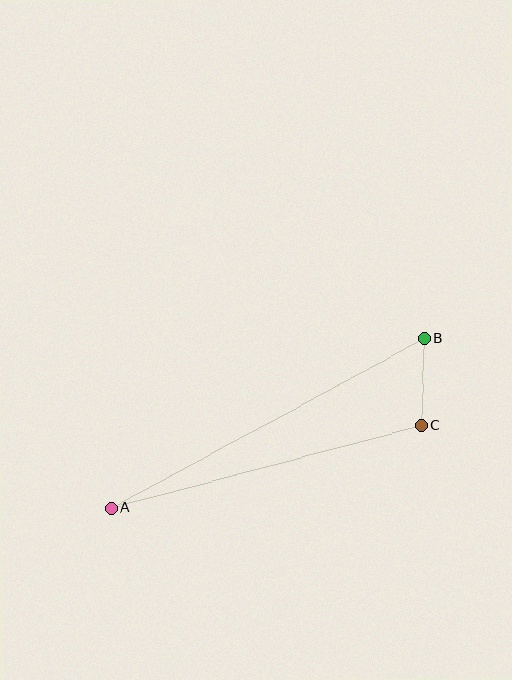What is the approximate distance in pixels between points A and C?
The distance between A and C is approximately 321 pixels.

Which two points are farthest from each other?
Points A and B are farthest from each other.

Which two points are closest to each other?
Points B and C are closest to each other.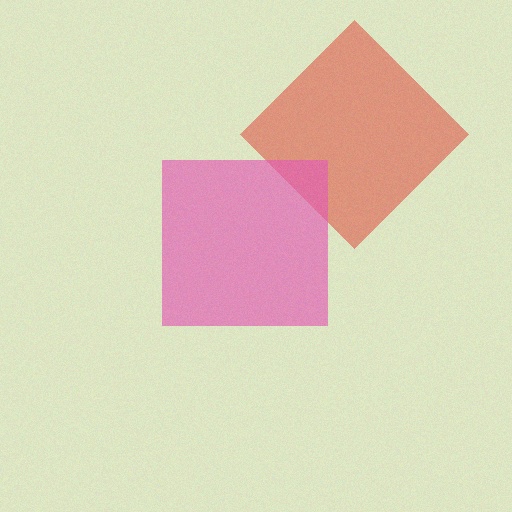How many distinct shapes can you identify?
There are 2 distinct shapes: a red diamond, a pink square.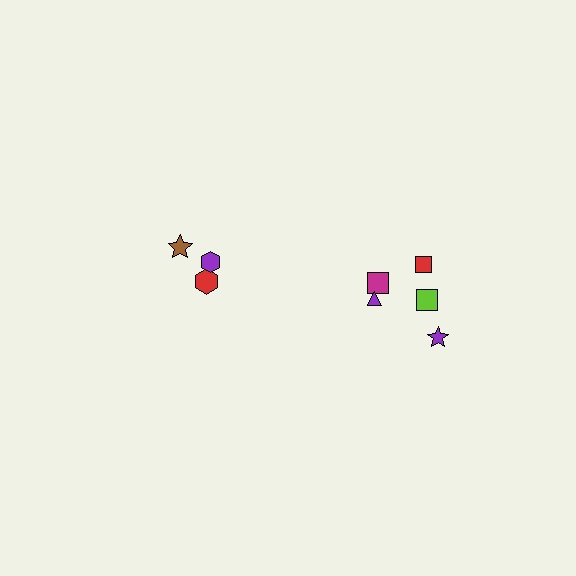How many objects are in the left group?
There are 3 objects.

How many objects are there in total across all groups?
There are 8 objects.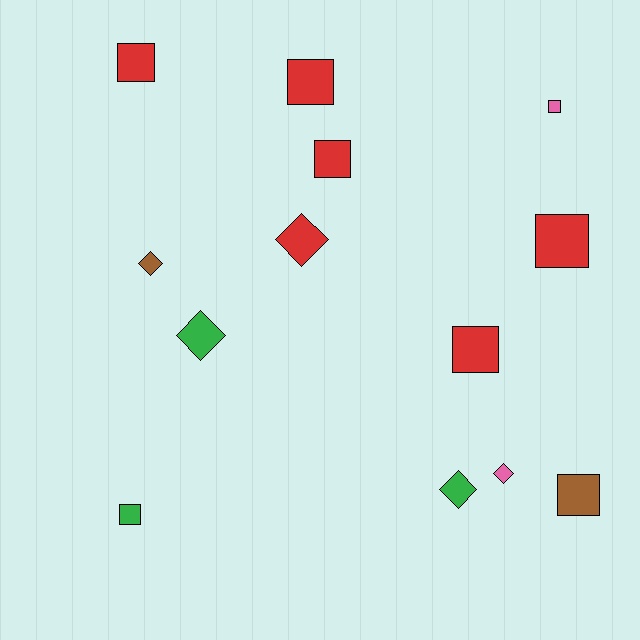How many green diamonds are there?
There are 2 green diamonds.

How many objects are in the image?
There are 13 objects.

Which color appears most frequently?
Red, with 6 objects.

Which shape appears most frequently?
Square, with 8 objects.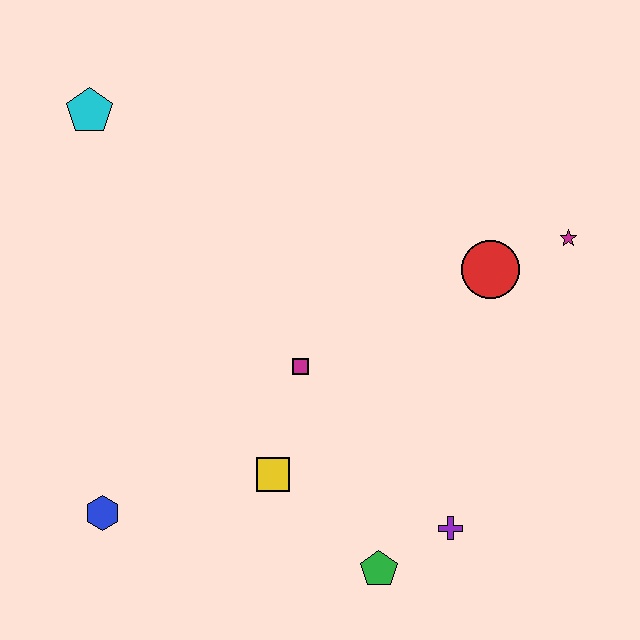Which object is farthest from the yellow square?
The cyan pentagon is farthest from the yellow square.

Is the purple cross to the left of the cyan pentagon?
No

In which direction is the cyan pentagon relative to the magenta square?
The cyan pentagon is above the magenta square.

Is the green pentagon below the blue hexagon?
Yes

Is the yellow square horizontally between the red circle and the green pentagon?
No